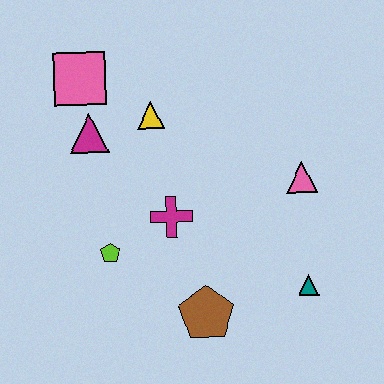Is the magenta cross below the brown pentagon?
No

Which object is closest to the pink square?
The magenta triangle is closest to the pink square.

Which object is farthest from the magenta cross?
The pink square is farthest from the magenta cross.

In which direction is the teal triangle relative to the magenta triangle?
The teal triangle is to the right of the magenta triangle.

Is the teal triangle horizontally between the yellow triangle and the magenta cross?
No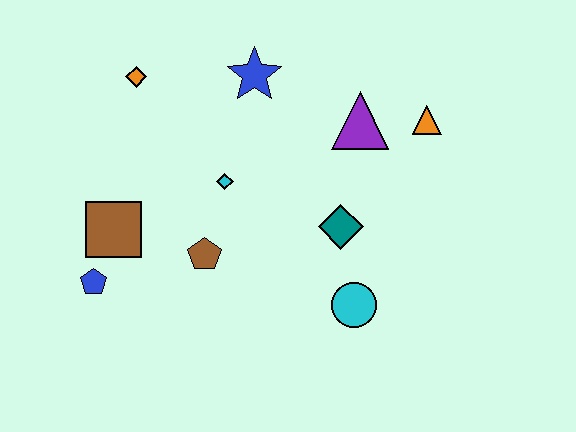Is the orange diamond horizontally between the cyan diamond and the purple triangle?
No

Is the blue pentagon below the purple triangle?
Yes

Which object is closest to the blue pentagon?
The brown square is closest to the blue pentagon.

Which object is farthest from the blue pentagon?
The orange triangle is farthest from the blue pentagon.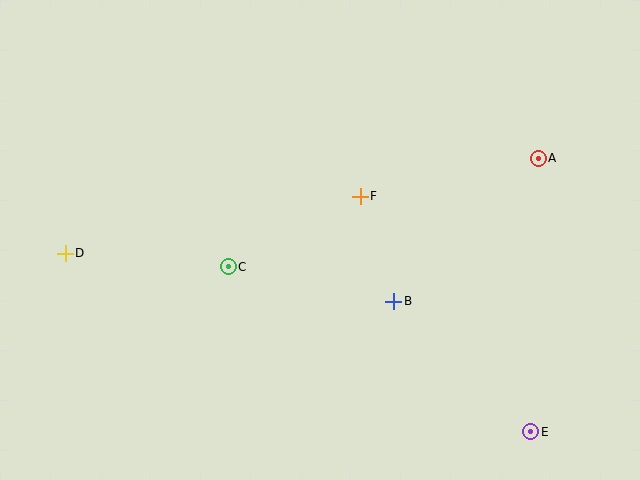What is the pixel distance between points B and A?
The distance between B and A is 204 pixels.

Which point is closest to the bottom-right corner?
Point E is closest to the bottom-right corner.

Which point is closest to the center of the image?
Point F at (360, 196) is closest to the center.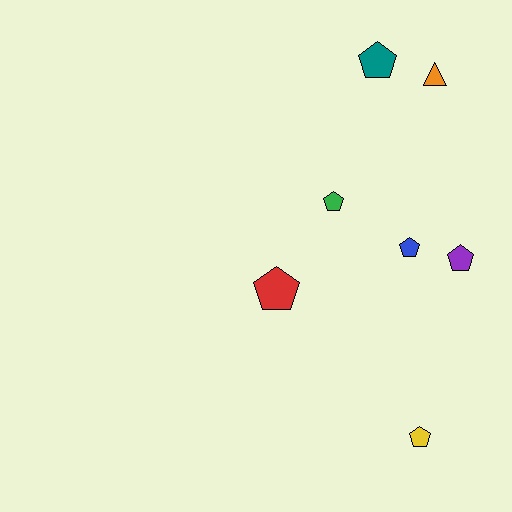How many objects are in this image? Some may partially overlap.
There are 7 objects.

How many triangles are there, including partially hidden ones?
There is 1 triangle.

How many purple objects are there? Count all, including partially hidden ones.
There is 1 purple object.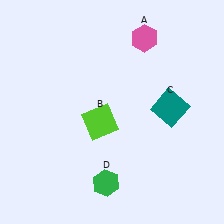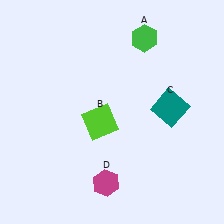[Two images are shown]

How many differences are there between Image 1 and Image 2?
There are 2 differences between the two images.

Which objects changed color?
A changed from pink to green. D changed from green to magenta.